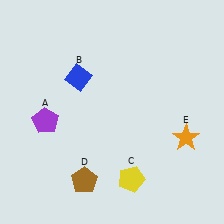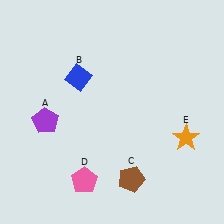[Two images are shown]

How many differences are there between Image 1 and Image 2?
There are 2 differences between the two images.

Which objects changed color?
C changed from yellow to brown. D changed from brown to pink.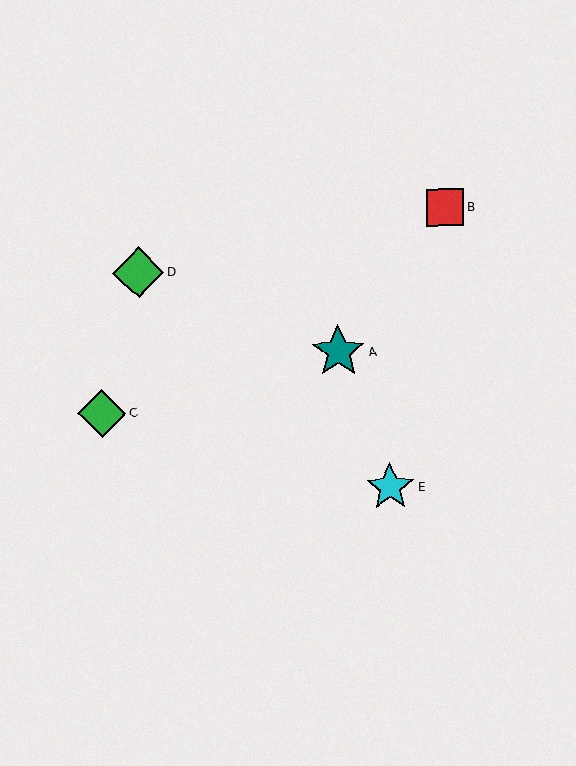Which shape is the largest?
The teal star (labeled A) is the largest.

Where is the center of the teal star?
The center of the teal star is at (338, 352).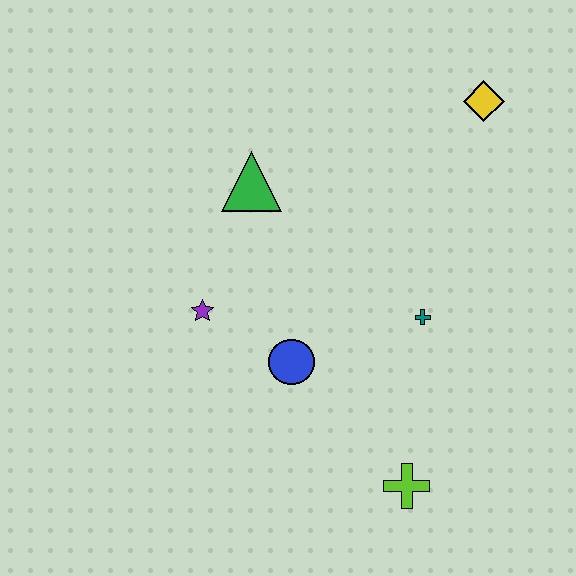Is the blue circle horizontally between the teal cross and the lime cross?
No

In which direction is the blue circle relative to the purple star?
The blue circle is to the right of the purple star.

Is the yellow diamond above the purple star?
Yes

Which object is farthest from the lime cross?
The yellow diamond is farthest from the lime cross.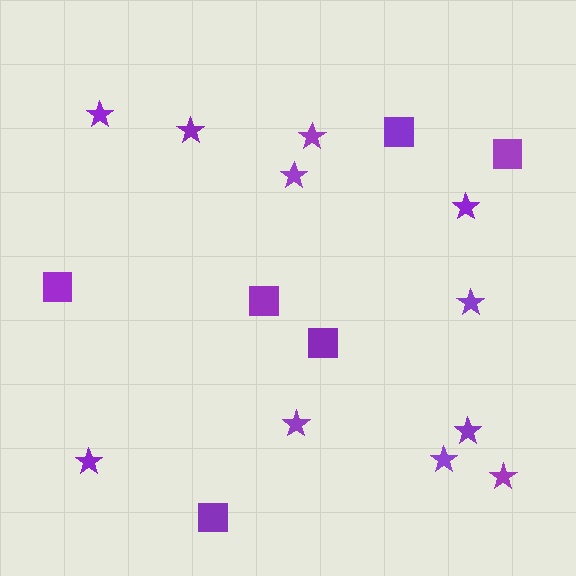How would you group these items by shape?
There are 2 groups: one group of stars (11) and one group of squares (6).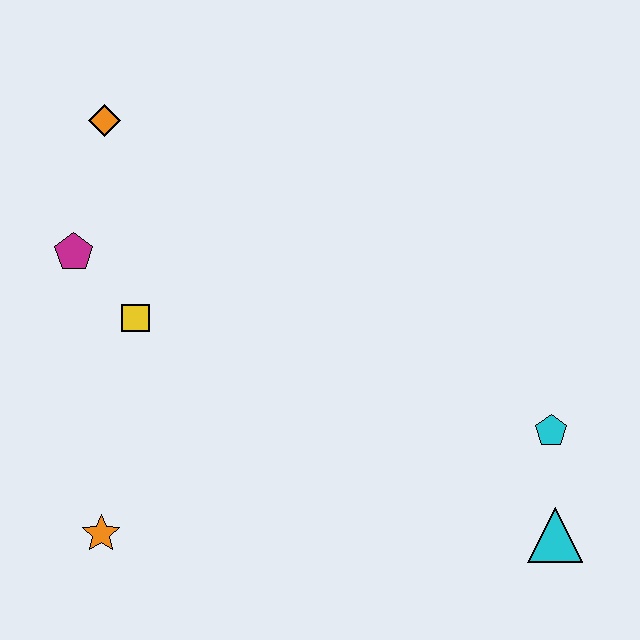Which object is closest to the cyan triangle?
The cyan pentagon is closest to the cyan triangle.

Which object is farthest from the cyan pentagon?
The orange diamond is farthest from the cyan pentagon.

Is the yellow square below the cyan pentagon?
No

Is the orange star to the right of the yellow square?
No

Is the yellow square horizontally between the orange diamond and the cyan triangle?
Yes